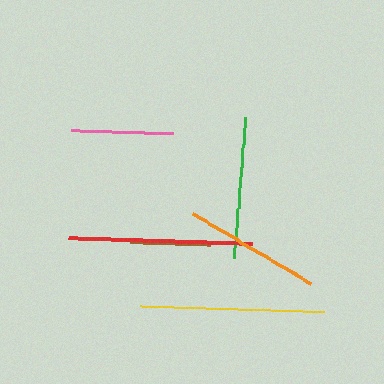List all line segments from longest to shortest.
From longest to shortest: yellow, red, green, orange, pink, brown.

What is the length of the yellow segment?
The yellow segment is approximately 184 pixels long.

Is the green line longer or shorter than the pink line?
The green line is longer than the pink line.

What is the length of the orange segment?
The orange segment is approximately 137 pixels long.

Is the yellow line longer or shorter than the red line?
The yellow line is longer than the red line.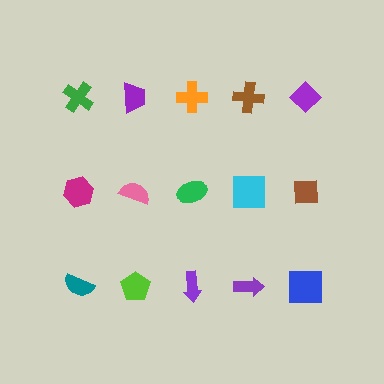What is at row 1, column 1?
A green cross.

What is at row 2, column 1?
A magenta hexagon.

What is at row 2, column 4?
A cyan square.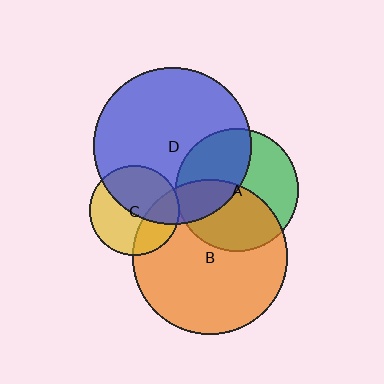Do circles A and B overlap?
Yes.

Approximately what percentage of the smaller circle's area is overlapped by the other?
Approximately 45%.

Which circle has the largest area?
Circle D (blue).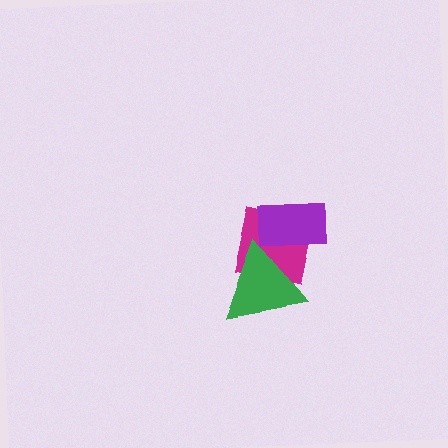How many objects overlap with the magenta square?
2 objects overlap with the magenta square.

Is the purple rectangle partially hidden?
No, no other shape covers it.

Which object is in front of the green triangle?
The purple rectangle is in front of the green triangle.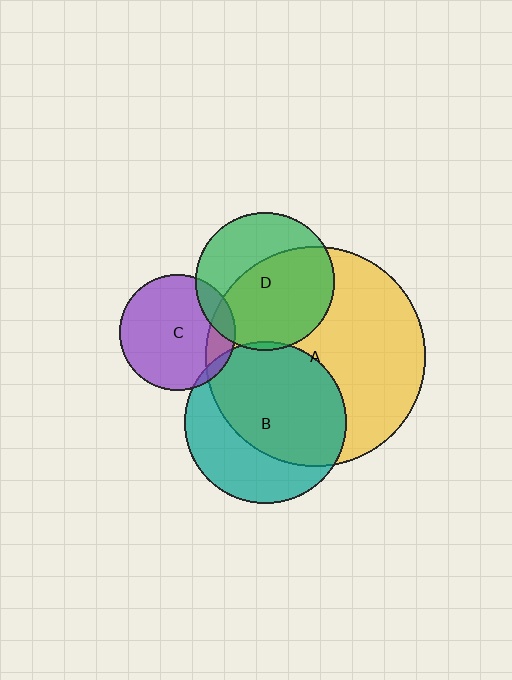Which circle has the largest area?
Circle A (yellow).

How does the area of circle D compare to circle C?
Approximately 1.4 times.